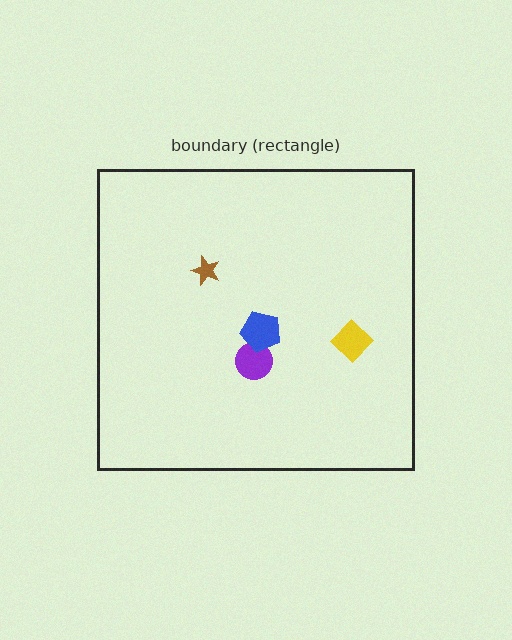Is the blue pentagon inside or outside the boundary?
Inside.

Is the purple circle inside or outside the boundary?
Inside.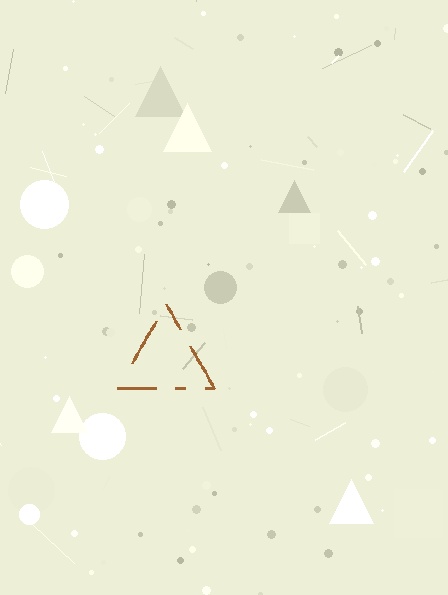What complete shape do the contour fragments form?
The contour fragments form a triangle.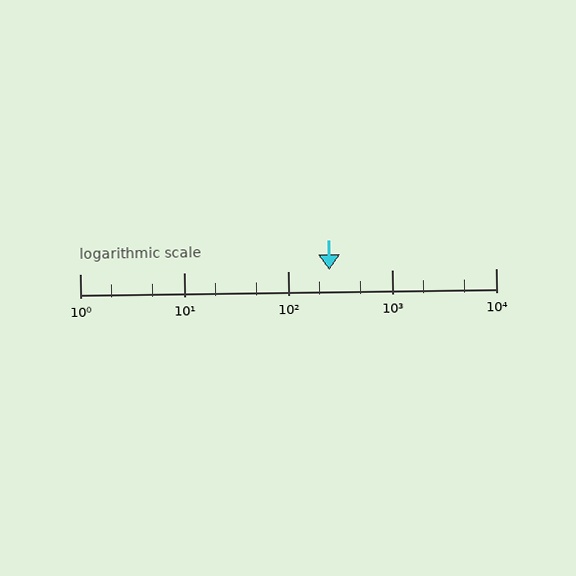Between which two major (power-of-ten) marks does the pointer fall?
The pointer is between 100 and 1000.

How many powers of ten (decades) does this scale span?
The scale spans 4 decades, from 1 to 10000.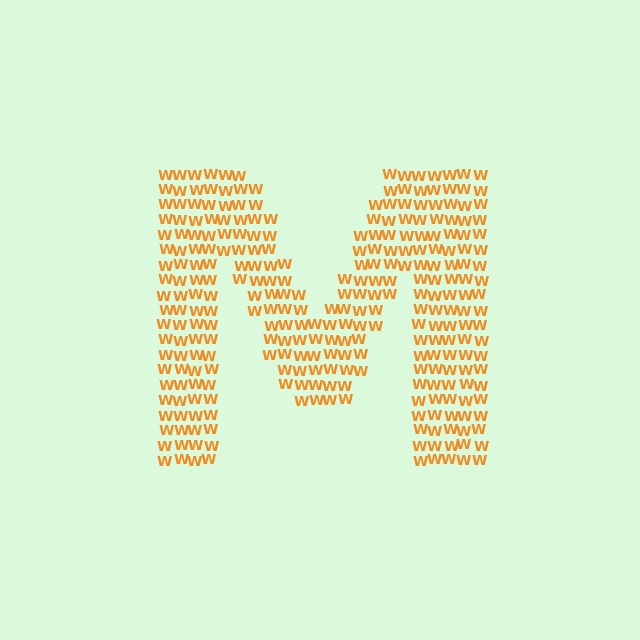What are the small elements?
The small elements are letter W's.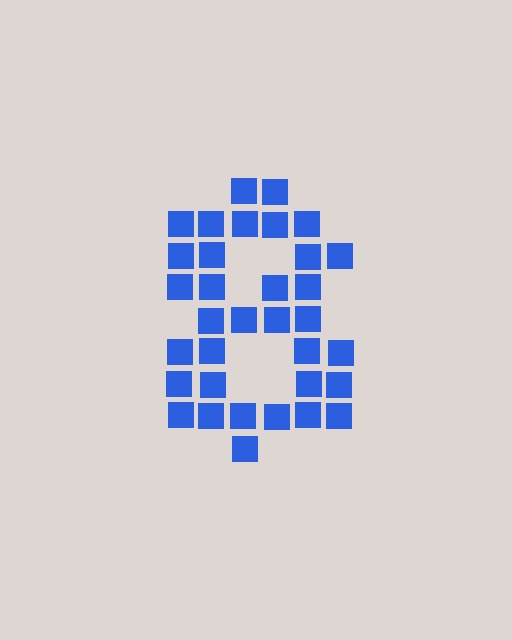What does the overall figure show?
The overall figure shows the digit 8.